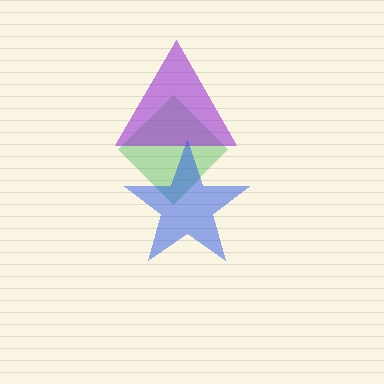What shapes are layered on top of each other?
The layered shapes are: a green diamond, a purple triangle, a blue star.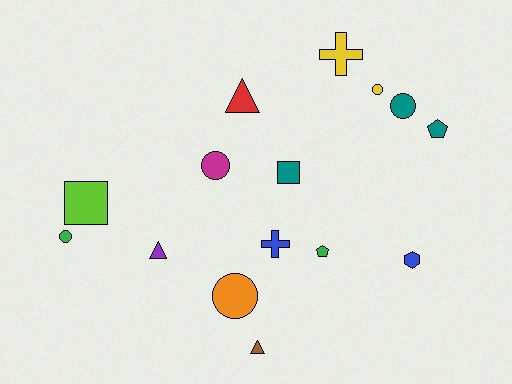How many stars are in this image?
There are no stars.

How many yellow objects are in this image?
There are 2 yellow objects.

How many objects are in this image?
There are 15 objects.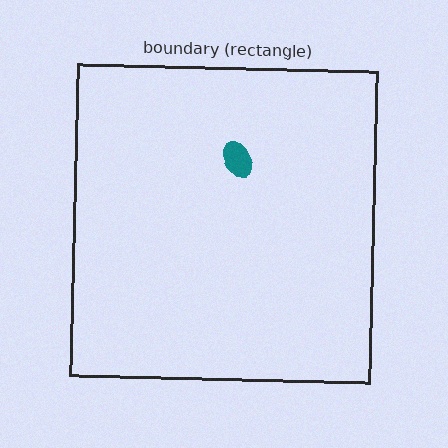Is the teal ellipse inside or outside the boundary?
Inside.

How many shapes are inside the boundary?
1 inside, 0 outside.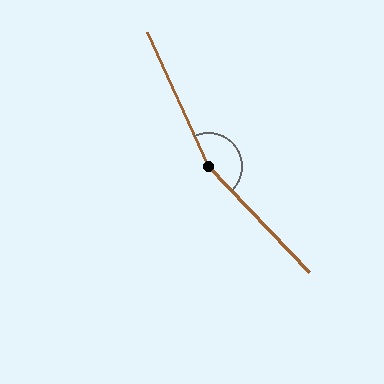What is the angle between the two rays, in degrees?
Approximately 161 degrees.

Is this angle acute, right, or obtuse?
It is obtuse.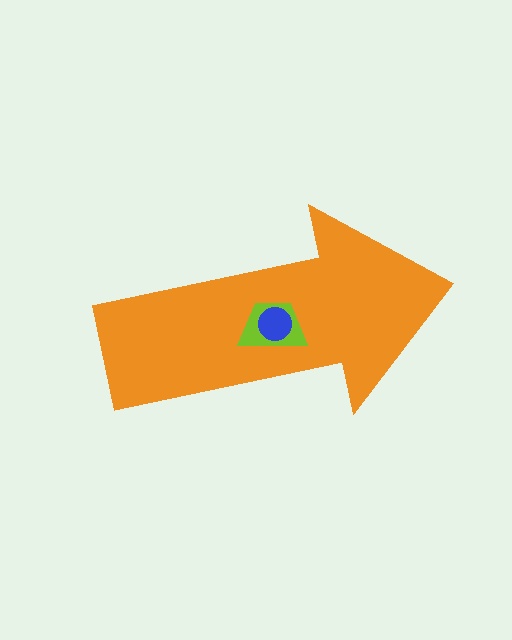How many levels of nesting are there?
3.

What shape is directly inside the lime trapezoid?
The blue circle.